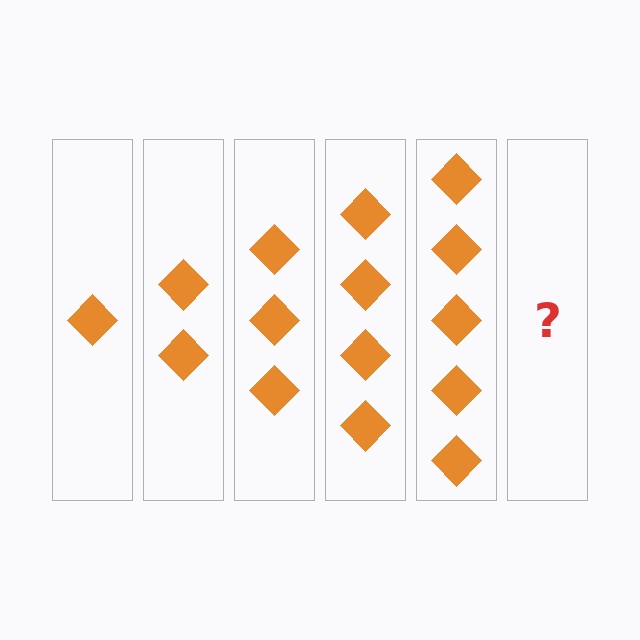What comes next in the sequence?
The next element should be 6 diamonds.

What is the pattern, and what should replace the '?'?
The pattern is that each step adds one more diamond. The '?' should be 6 diamonds.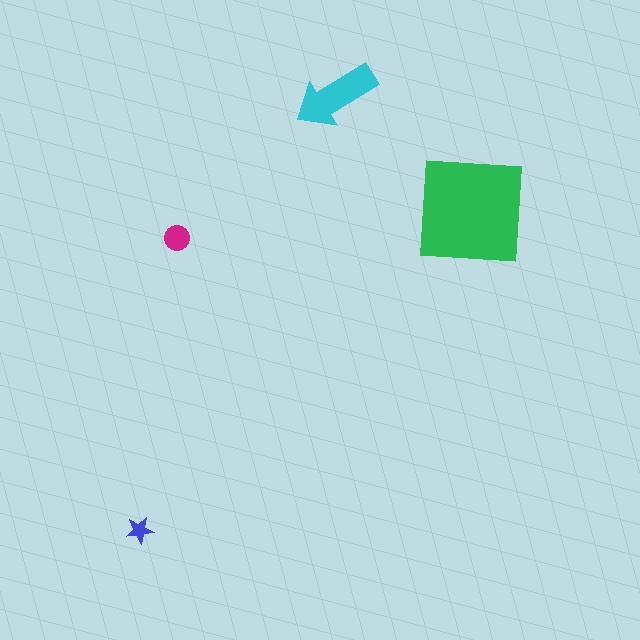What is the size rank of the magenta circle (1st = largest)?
3rd.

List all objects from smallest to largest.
The blue star, the magenta circle, the cyan arrow, the green square.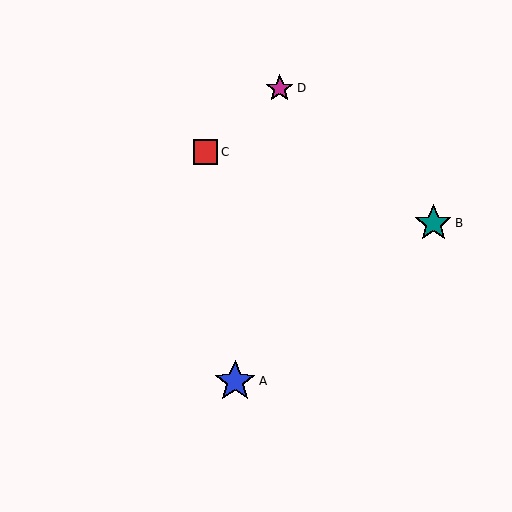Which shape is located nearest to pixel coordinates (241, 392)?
The blue star (labeled A) at (235, 381) is nearest to that location.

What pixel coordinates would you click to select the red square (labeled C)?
Click at (206, 152) to select the red square C.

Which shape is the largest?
The blue star (labeled A) is the largest.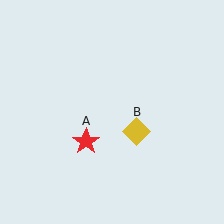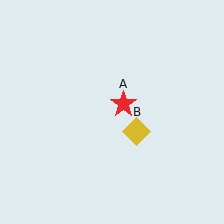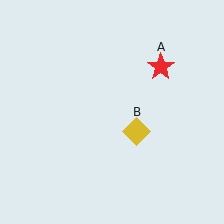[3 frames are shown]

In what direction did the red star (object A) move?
The red star (object A) moved up and to the right.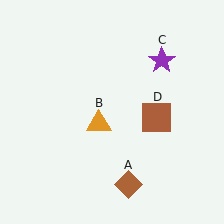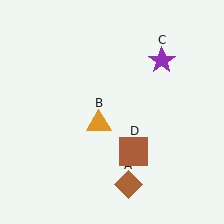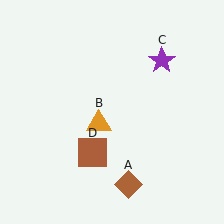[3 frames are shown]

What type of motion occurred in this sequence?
The brown square (object D) rotated clockwise around the center of the scene.